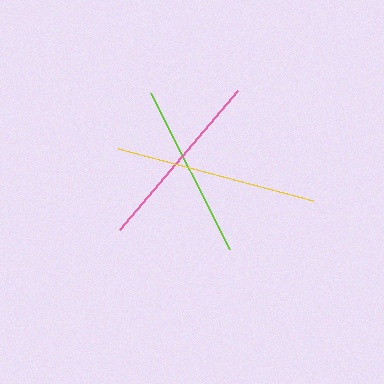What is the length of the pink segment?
The pink segment is approximately 182 pixels long.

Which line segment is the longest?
The yellow line is the longest at approximately 203 pixels.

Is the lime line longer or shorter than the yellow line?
The yellow line is longer than the lime line.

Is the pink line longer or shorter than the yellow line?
The yellow line is longer than the pink line.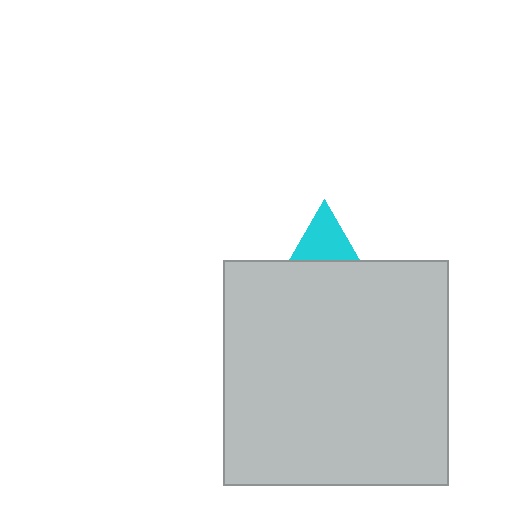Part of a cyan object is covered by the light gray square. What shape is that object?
It is a triangle.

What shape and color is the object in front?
The object in front is a light gray square.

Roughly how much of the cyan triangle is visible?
A small part of it is visible (roughly 38%).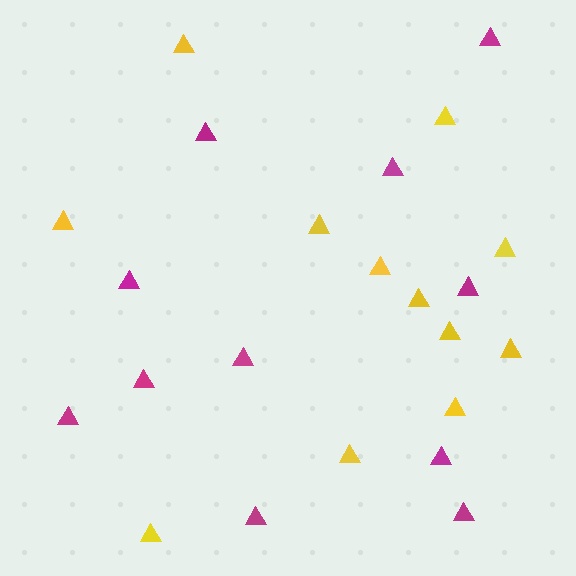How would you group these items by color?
There are 2 groups: one group of yellow triangles (12) and one group of magenta triangles (11).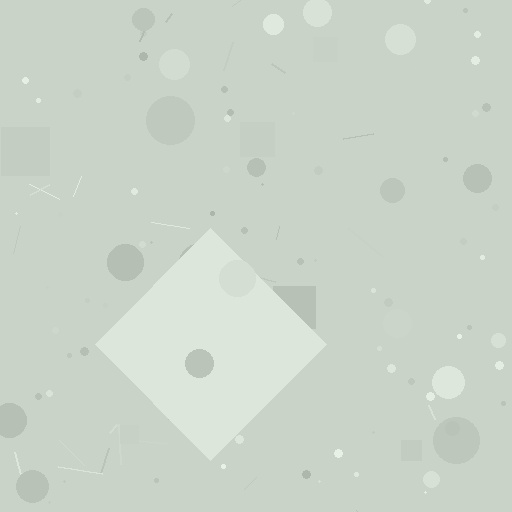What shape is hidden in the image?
A diamond is hidden in the image.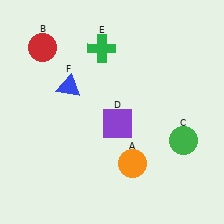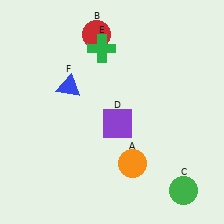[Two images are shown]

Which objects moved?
The objects that moved are: the red circle (B), the green circle (C).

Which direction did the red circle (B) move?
The red circle (B) moved right.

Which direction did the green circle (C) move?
The green circle (C) moved down.